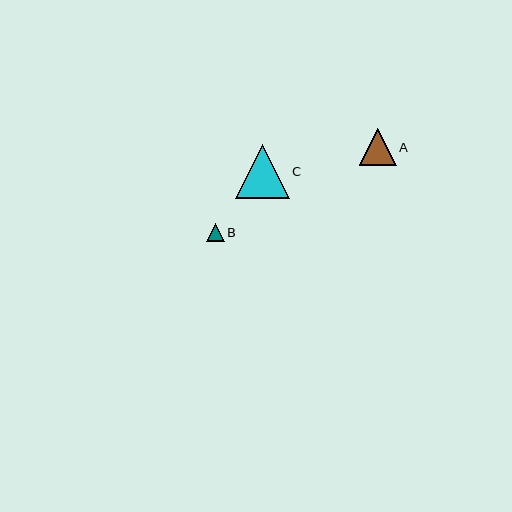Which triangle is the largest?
Triangle C is the largest with a size of approximately 54 pixels.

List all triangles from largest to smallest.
From largest to smallest: C, A, B.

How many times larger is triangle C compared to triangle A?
Triangle C is approximately 1.5 times the size of triangle A.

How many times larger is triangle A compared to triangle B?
Triangle A is approximately 2.1 times the size of triangle B.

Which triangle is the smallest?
Triangle B is the smallest with a size of approximately 18 pixels.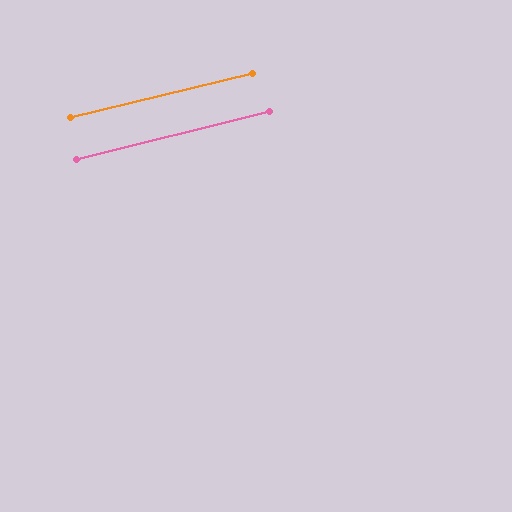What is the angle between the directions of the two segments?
Approximately 0 degrees.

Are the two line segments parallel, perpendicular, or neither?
Parallel — their directions differ by only 0.1°.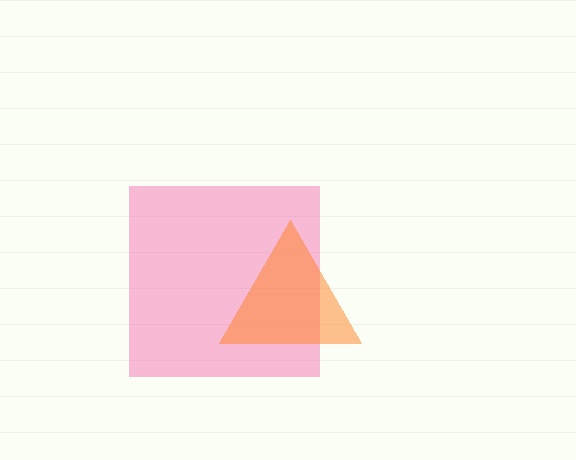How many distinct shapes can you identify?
There are 2 distinct shapes: a pink square, an orange triangle.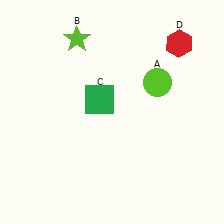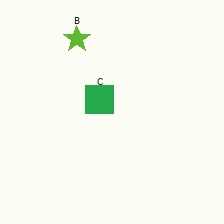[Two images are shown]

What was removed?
The red hexagon (D), the lime circle (A) were removed in Image 2.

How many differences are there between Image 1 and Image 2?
There are 2 differences between the two images.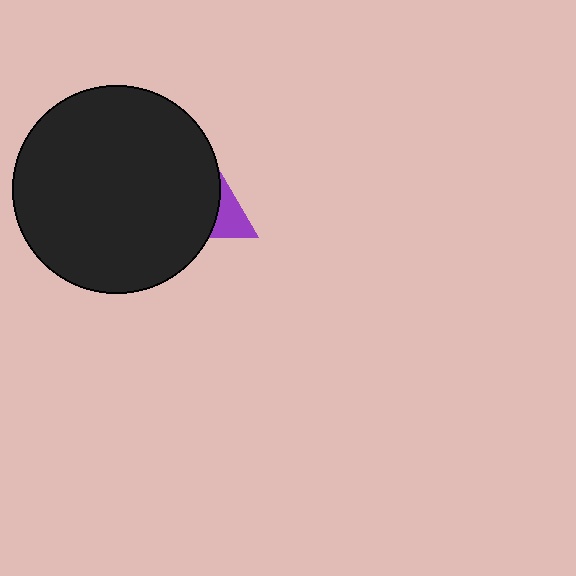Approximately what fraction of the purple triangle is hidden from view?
Roughly 70% of the purple triangle is hidden behind the black circle.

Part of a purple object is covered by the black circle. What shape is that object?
It is a triangle.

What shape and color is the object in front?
The object in front is a black circle.